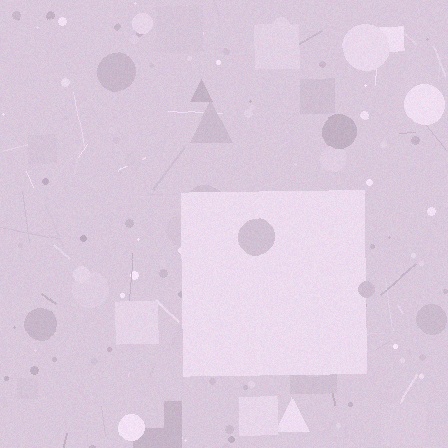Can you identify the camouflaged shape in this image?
The camouflaged shape is a square.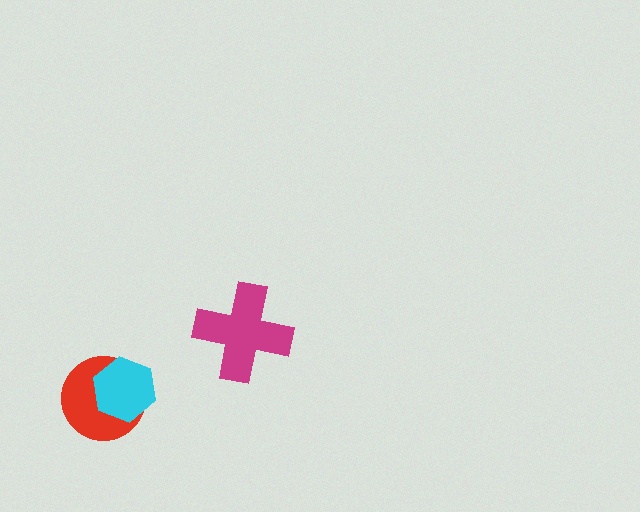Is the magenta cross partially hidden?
No, no other shape covers it.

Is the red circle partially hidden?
Yes, it is partially covered by another shape.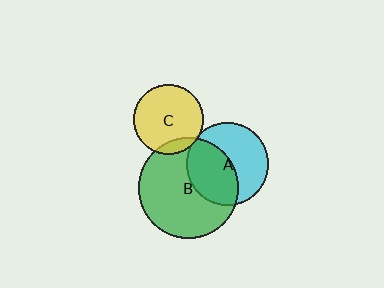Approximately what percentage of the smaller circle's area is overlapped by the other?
Approximately 10%.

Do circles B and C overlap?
Yes.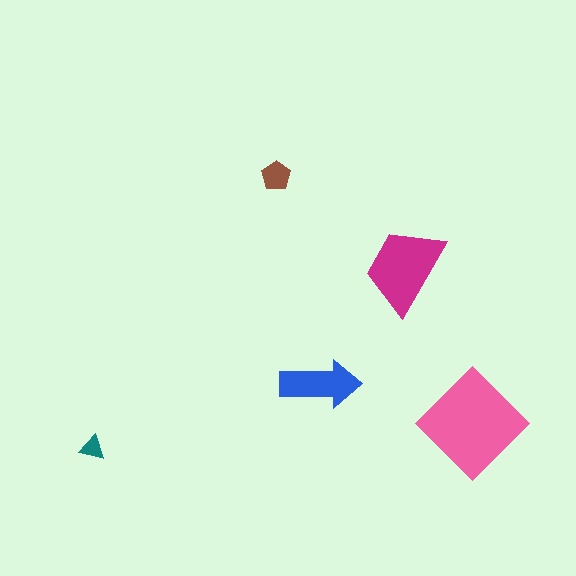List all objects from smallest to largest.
The teal triangle, the brown pentagon, the blue arrow, the magenta trapezoid, the pink diamond.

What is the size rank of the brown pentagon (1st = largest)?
4th.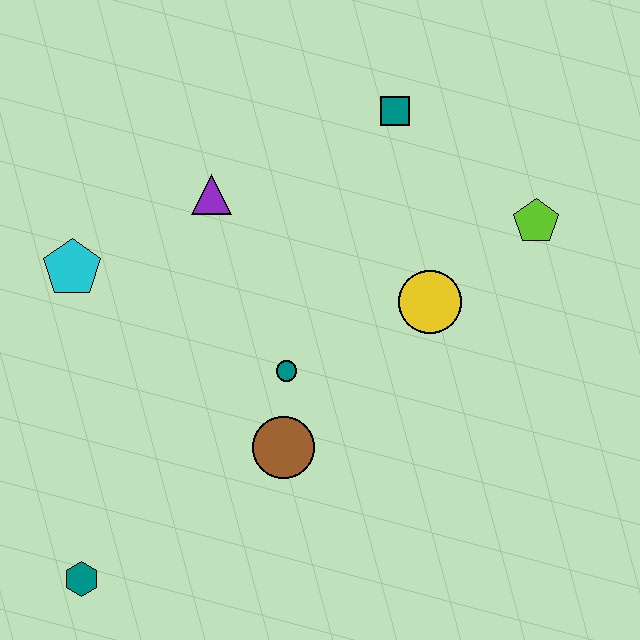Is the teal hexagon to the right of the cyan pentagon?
Yes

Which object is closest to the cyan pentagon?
The purple triangle is closest to the cyan pentagon.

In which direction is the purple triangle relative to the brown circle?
The purple triangle is above the brown circle.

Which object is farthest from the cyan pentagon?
The lime pentagon is farthest from the cyan pentagon.